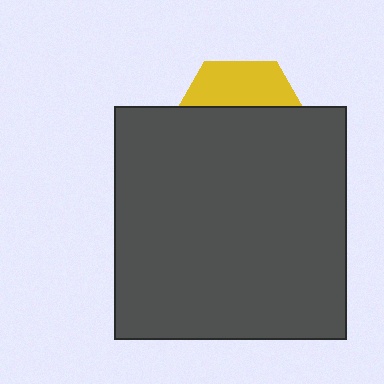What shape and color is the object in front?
The object in front is a dark gray square.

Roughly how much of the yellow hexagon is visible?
A small part of it is visible (roughly 31%).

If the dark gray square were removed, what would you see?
You would see the complete yellow hexagon.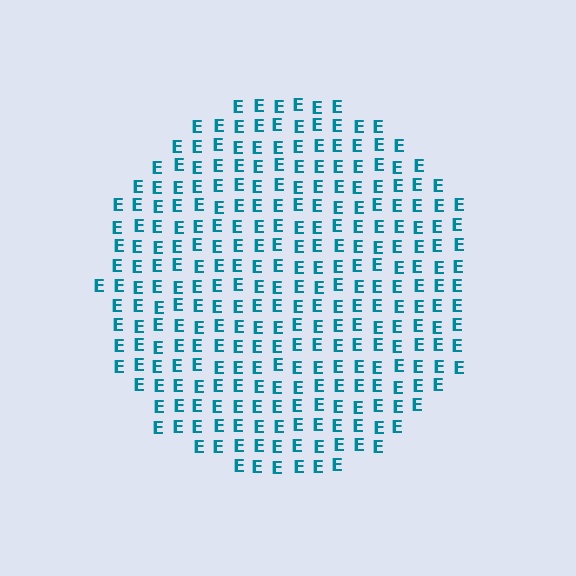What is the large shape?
The large shape is a circle.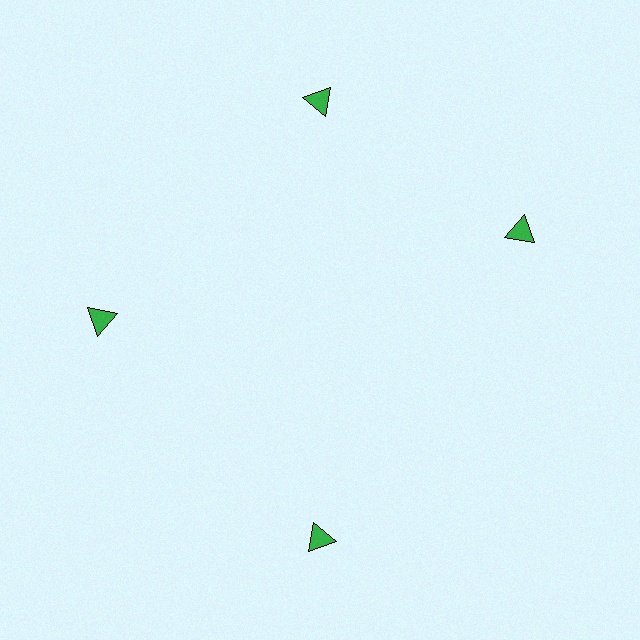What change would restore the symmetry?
The symmetry would be restored by rotating it back into even spacing with its neighbors so that all 4 triangles sit at equal angles and equal distance from the center.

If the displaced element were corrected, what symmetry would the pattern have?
It would have 4-fold rotational symmetry — the pattern would map onto itself every 90 degrees.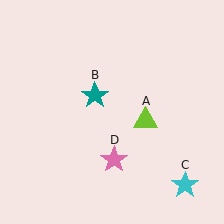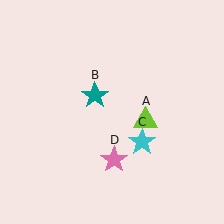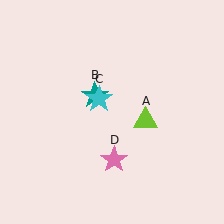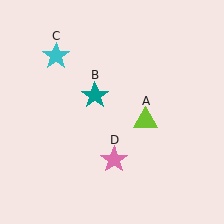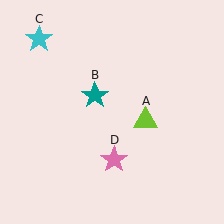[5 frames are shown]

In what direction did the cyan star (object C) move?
The cyan star (object C) moved up and to the left.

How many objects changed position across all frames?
1 object changed position: cyan star (object C).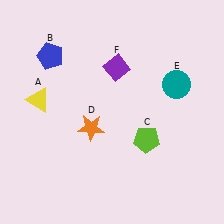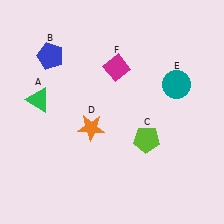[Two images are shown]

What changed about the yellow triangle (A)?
In Image 1, A is yellow. In Image 2, it changed to green.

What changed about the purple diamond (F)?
In Image 1, F is purple. In Image 2, it changed to magenta.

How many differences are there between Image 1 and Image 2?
There are 2 differences between the two images.